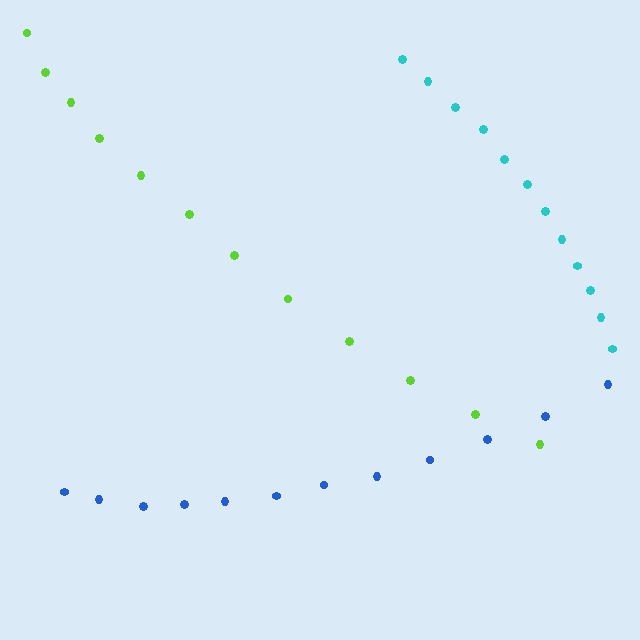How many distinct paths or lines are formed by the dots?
There are 3 distinct paths.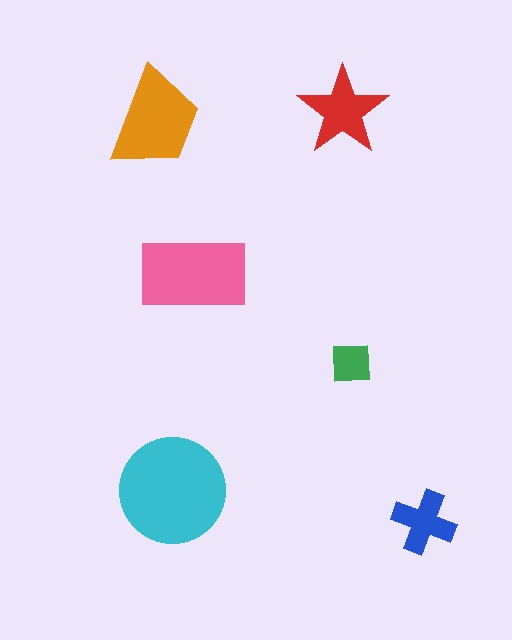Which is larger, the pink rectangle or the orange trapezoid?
The pink rectangle.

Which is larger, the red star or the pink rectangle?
The pink rectangle.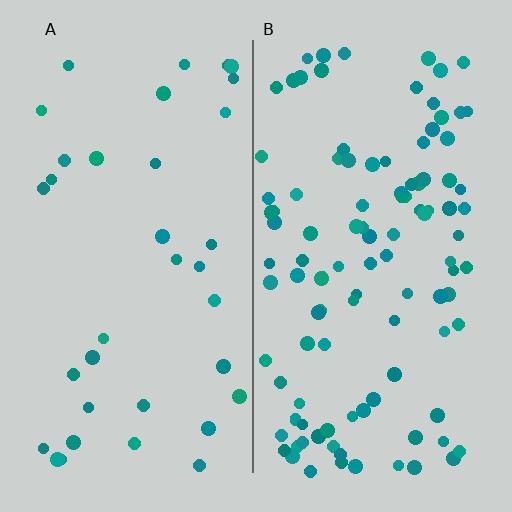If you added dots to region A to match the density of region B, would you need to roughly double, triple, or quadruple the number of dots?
Approximately triple.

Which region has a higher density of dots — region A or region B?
B (the right).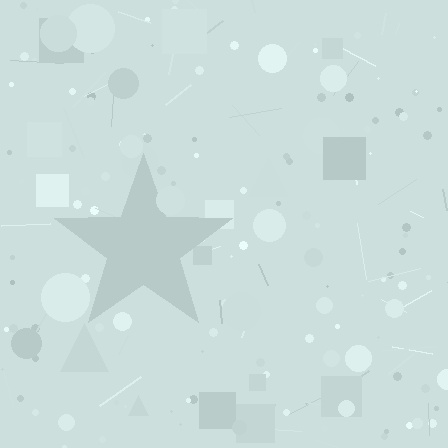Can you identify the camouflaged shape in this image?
The camouflaged shape is a star.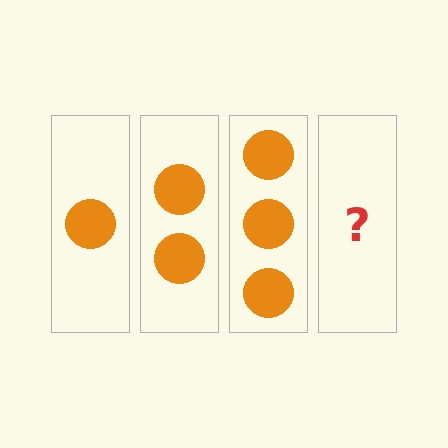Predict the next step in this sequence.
The next step is 4 circles.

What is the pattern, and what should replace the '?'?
The pattern is that each step adds one more circle. The '?' should be 4 circles.